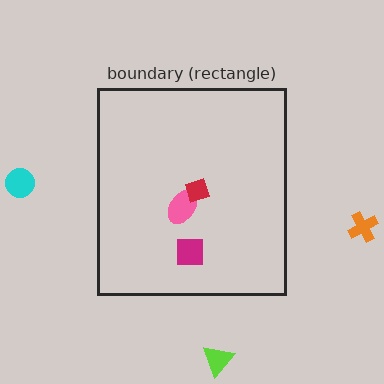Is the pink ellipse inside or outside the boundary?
Inside.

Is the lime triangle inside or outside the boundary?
Outside.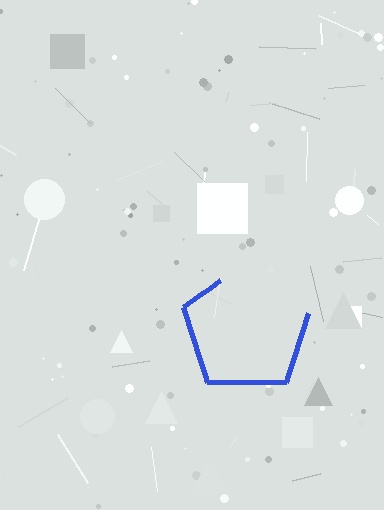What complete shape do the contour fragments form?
The contour fragments form a pentagon.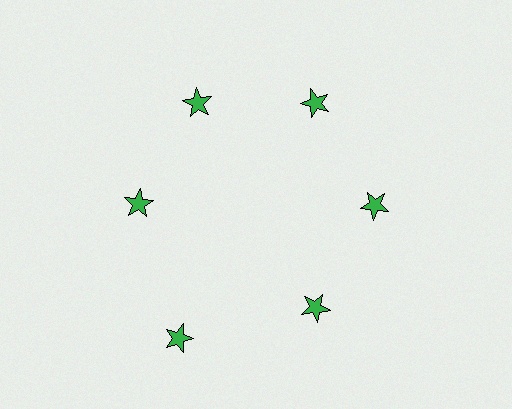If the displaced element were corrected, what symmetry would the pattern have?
It would have 6-fold rotational symmetry — the pattern would map onto itself every 60 degrees.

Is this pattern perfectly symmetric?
No. The 6 green stars are arranged in a ring, but one element near the 7 o'clock position is pushed outward from the center, breaking the 6-fold rotational symmetry.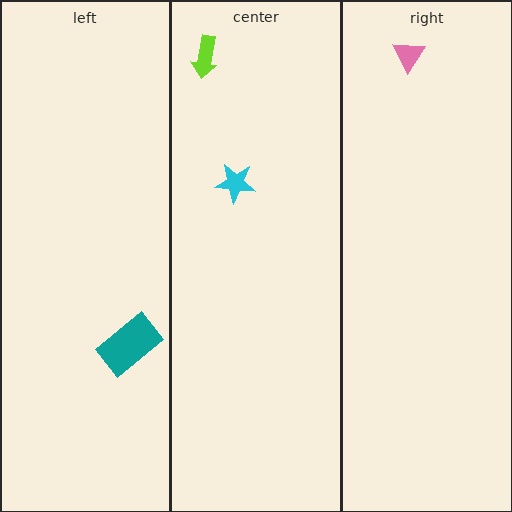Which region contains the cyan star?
The center region.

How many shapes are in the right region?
1.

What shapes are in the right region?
The pink triangle.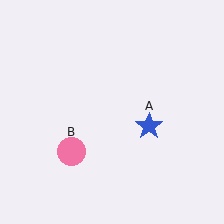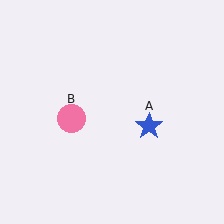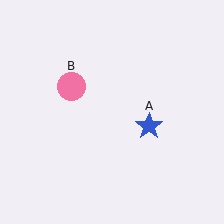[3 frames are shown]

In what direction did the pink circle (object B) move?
The pink circle (object B) moved up.